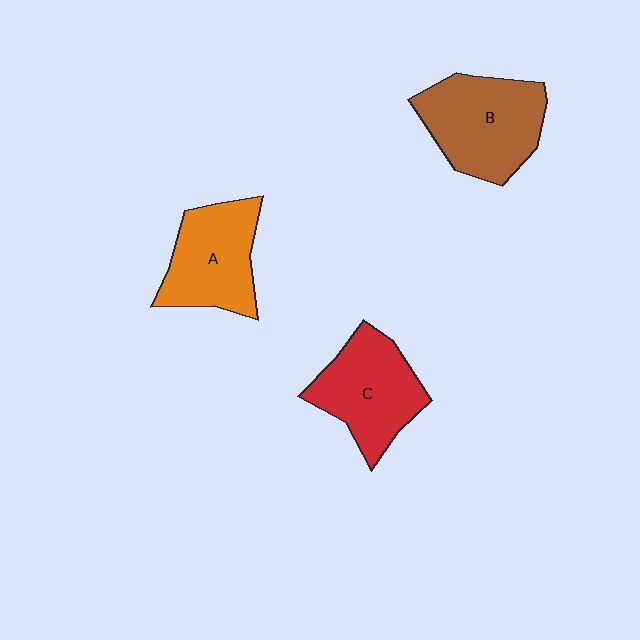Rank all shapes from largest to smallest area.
From largest to smallest: B (brown), C (red), A (orange).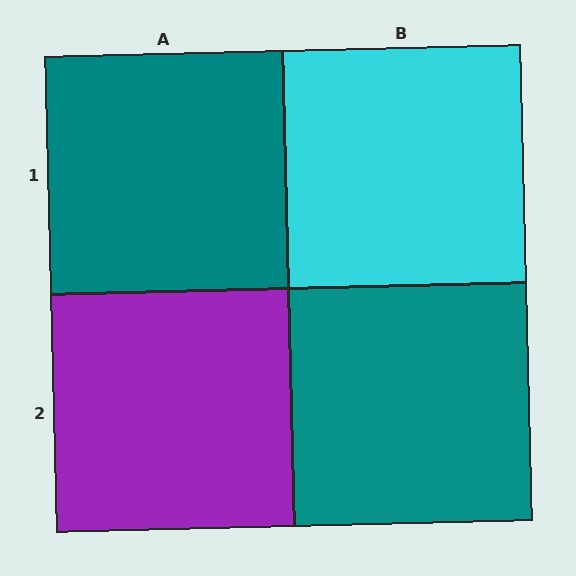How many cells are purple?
1 cell is purple.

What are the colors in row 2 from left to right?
Purple, teal.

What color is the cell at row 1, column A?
Teal.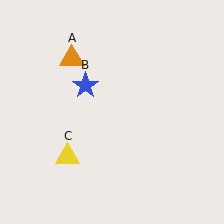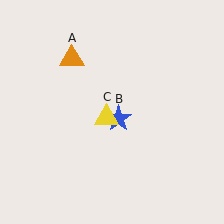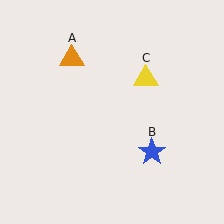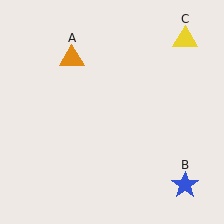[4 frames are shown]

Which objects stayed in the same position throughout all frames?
Orange triangle (object A) remained stationary.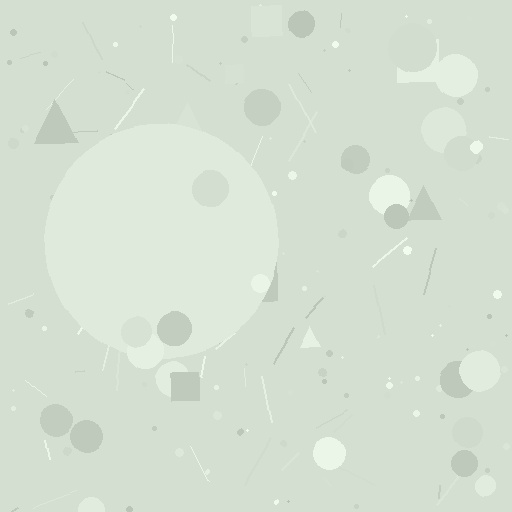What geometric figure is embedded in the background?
A circle is embedded in the background.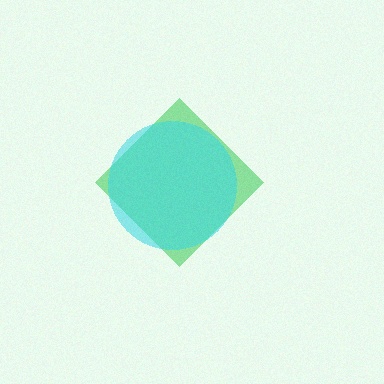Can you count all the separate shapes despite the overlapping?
Yes, there are 2 separate shapes.